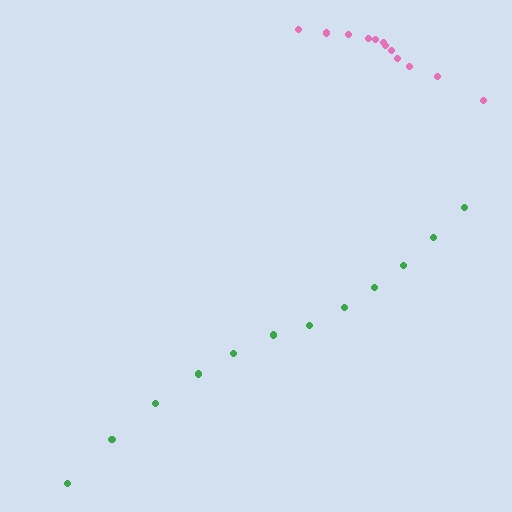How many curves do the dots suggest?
There are 2 distinct paths.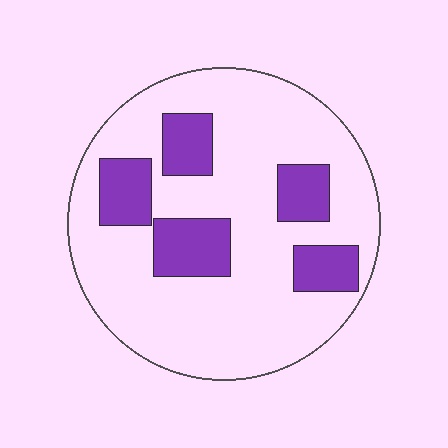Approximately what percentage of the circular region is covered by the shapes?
Approximately 25%.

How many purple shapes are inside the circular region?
5.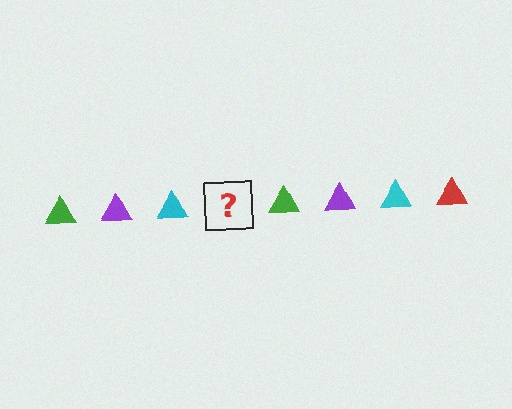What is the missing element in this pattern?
The missing element is a red triangle.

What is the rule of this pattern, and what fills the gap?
The rule is that the pattern cycles through green, purple, cyan, red triangles. The gap should be filled with a red triangle.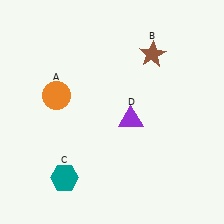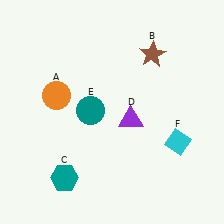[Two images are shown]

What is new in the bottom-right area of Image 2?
A cyan diamond (F) was added in the bottom-right area of Image 2.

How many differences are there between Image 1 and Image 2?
There are 2 differences between the two images.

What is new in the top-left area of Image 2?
A teal circle (E) was added in the top-left area of Image 2.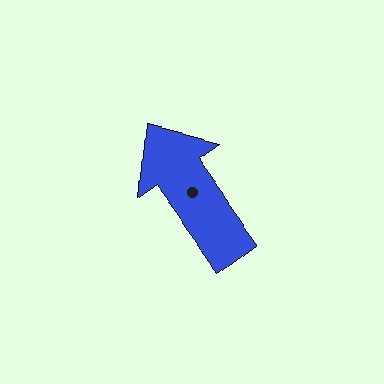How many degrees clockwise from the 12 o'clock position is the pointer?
Approximately 324 degrees.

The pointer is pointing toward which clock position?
Roughly 11 o'clock.